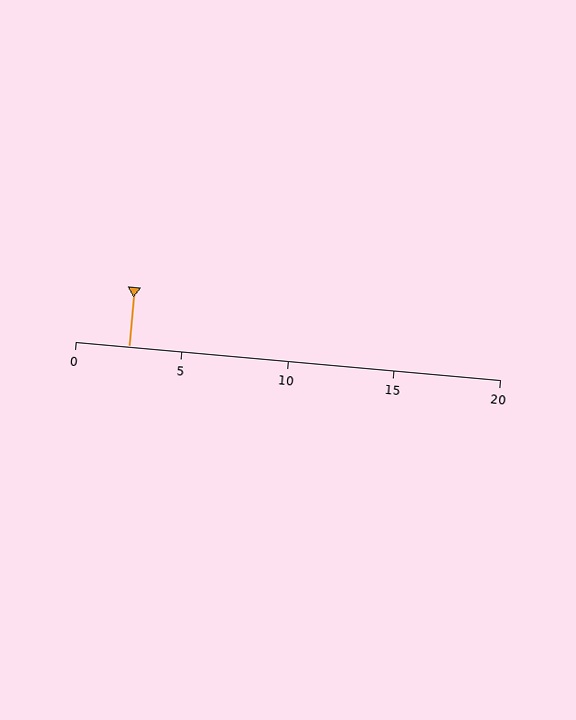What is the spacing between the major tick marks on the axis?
The major ticks are spaced 5 apart.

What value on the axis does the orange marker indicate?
The marker indicates approximately 2.5.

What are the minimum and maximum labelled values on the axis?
The axis runs from 0 to 20.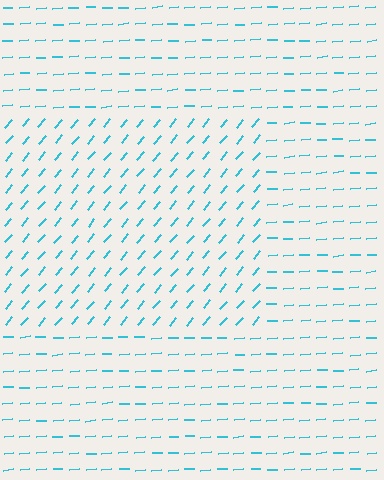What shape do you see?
I see a rectangle.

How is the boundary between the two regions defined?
The boundary is defined purely by a change in line orientation (approximately 45 degrees difference). All lines are the same color and thickness.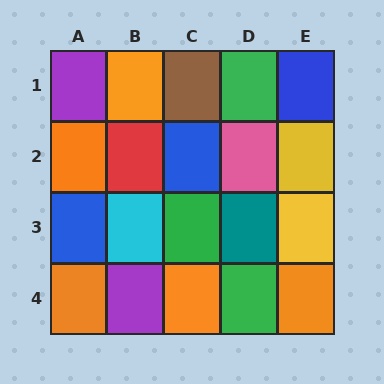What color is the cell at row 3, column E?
Yellow.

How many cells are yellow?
2 cells are yellow.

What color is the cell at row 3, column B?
Cyan.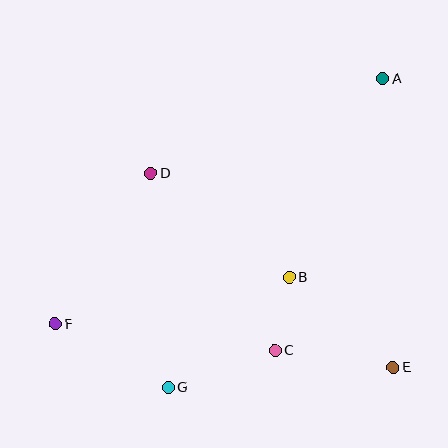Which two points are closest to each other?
Points B and C are closest to each other.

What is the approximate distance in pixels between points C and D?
The distance between C and D is approximately 216 pixels.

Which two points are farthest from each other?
Points A and F are farthest from each other.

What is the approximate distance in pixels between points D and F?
The distance between D and F is approximately 178 pixels.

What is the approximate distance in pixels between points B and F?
The distance between B and F is approximately 238 pixels.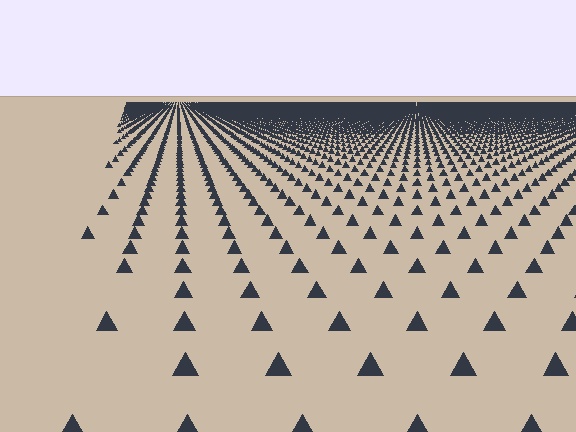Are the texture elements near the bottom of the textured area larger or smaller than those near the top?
Larger. Near the bottom, elements are closer to the viewer and appear at a bigger on-screen size.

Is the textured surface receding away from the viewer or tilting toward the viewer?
The surface is receding away from the viewer. Texture elements get smaller and denser toward the top.